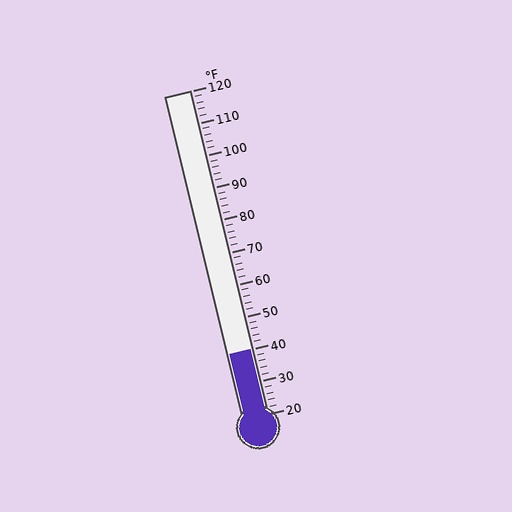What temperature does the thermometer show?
The thermometer shows approximately 40°F.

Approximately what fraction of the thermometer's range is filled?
The thermometer is filled to approximately 20% of its range.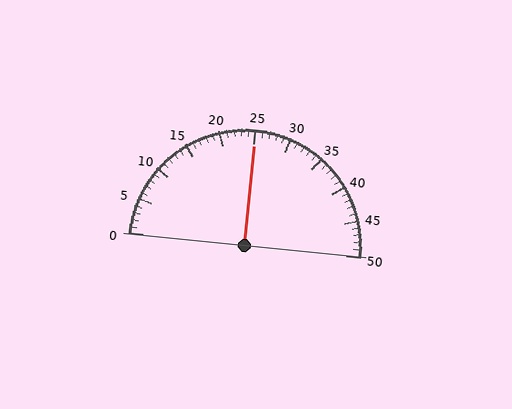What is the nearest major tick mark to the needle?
The nearest major tick mark is 25.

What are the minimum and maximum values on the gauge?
The gauge ranges from 0 to 50.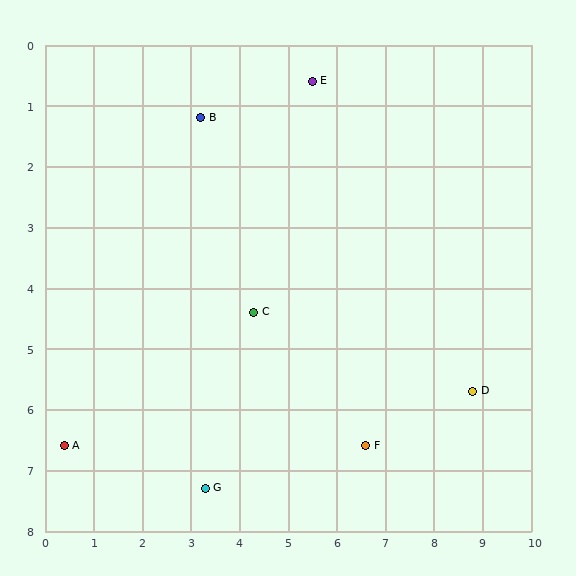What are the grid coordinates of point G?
Point G is at approximately (3.3, 7.3).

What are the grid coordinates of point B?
Point B is at approximately (3.2, 1.2).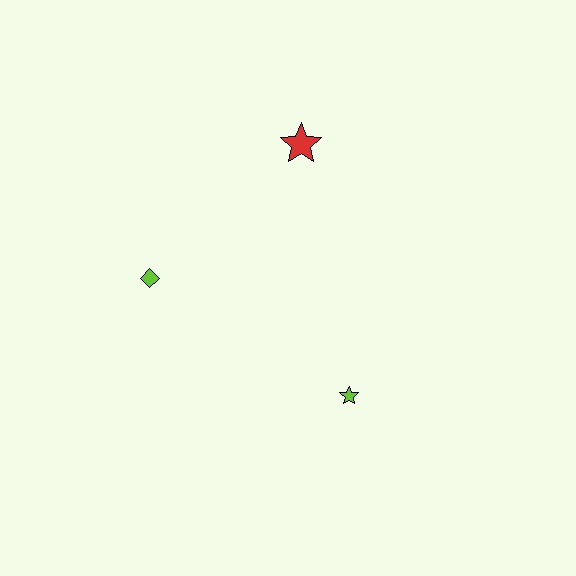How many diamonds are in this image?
There is 1 diamond.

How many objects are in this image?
There are 3 objects.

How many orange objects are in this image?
There are no orange objects.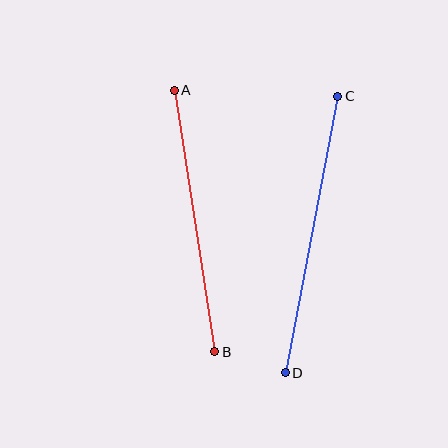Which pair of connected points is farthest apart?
Points C and D are farthest apart.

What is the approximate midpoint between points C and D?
The midpoint is at approximately (311, 235) pixels.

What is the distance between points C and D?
The distance is approximately 281 pixels.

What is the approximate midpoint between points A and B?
The midpoint is at approximately (195, 221) pixels.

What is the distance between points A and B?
The distance is approximately 265 pixels.